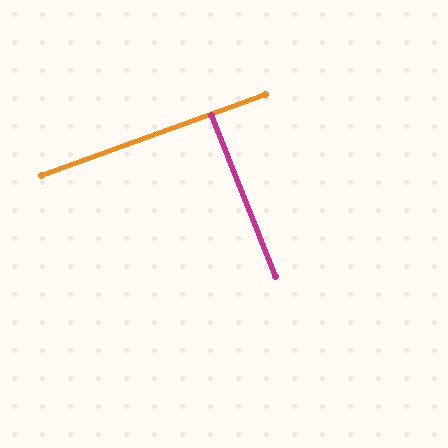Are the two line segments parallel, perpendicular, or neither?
Perpendicular — they meet at approximately 88°.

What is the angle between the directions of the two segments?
Approximately 88 degrees.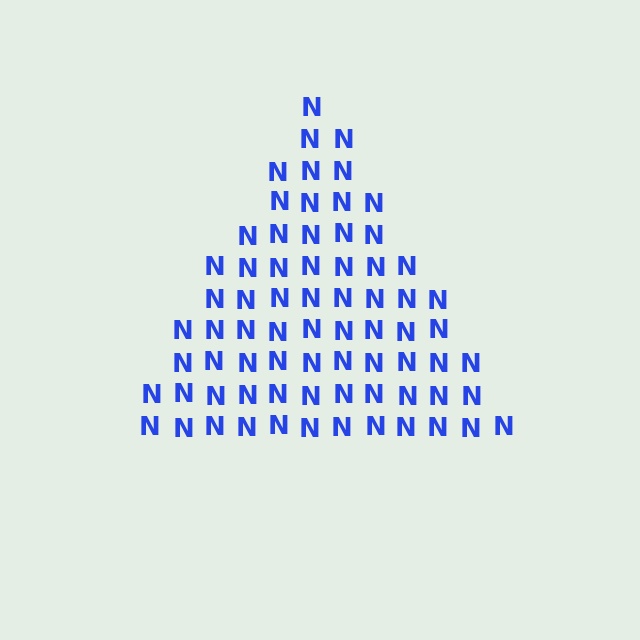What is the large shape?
The large shape is a triangle.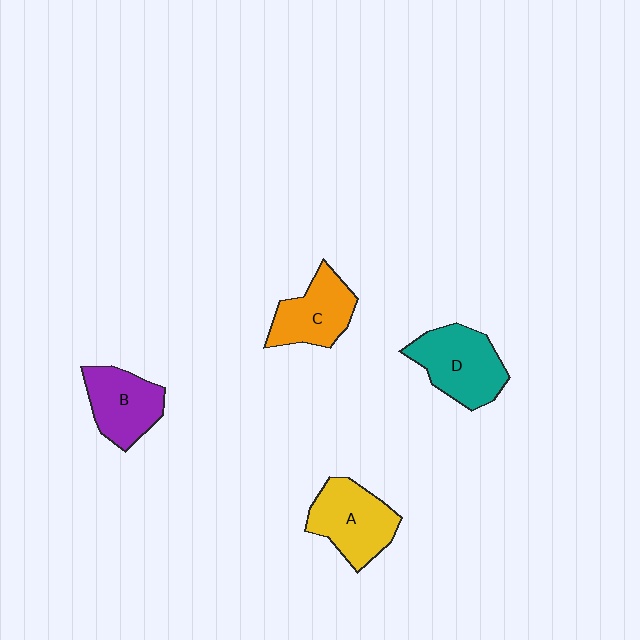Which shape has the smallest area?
Shape C (orange).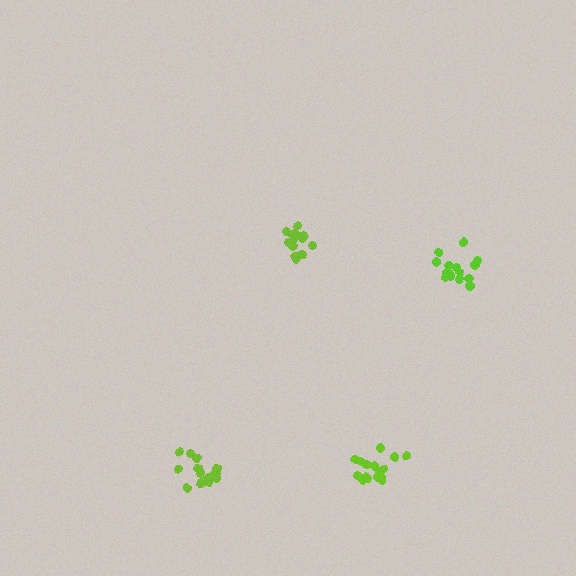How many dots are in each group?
Group 1: 15 dots, Group 2: 17 dots, Group 3: 16 dots, Group 4: 15 dots (63 total).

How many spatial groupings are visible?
There are 4 spatial groupings.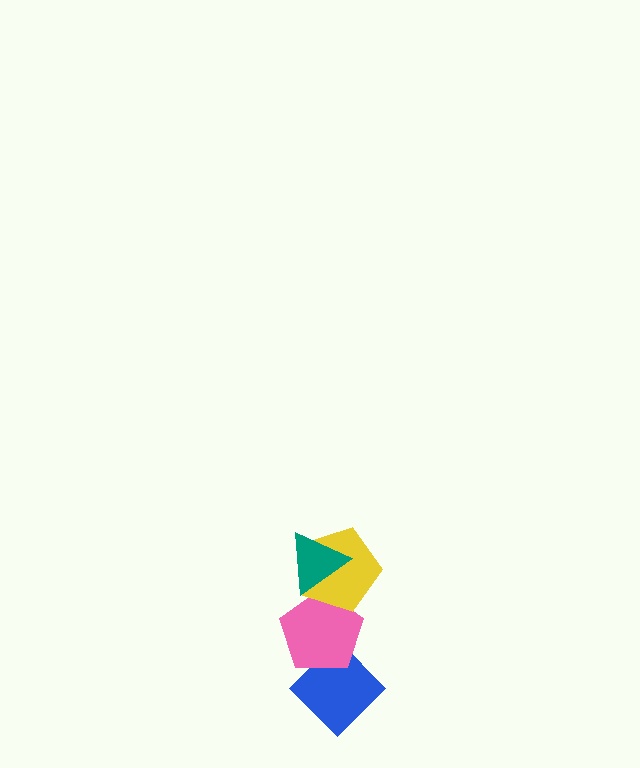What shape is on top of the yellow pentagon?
The teal triangle is on top of the yellow pentagon.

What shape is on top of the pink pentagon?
The yellow pentagon is on top of the pink pentagon.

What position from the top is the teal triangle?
The teal triangle is 1st from the top.